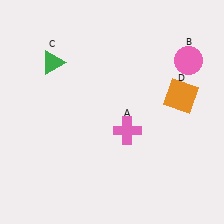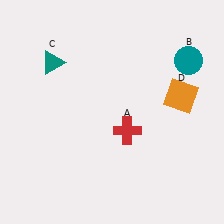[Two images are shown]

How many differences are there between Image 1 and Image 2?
There are 3 differences between the two images.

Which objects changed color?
A changed from pink to red. B changed from pink to teal. C changed from green to teal.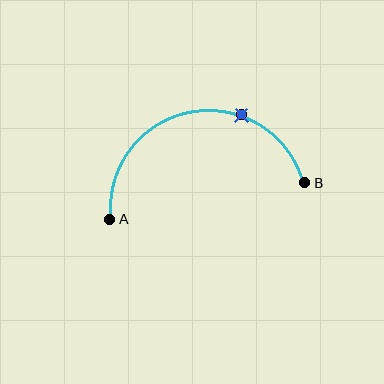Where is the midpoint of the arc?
The arc midpoint is the point on the curve farthest from the straight line joining A and B. It sits above that line.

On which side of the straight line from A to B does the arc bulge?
The arc bulges above the straight line connecting A and B.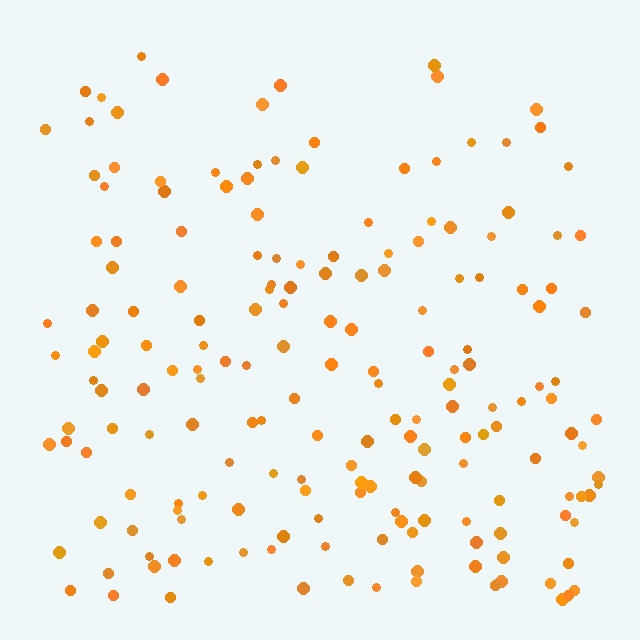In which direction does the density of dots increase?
From top to bottom, with the bottom side densest.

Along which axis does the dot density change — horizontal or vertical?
Vertical.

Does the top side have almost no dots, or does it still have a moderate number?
Still a moderate number, just noticeably fewer than the bottom.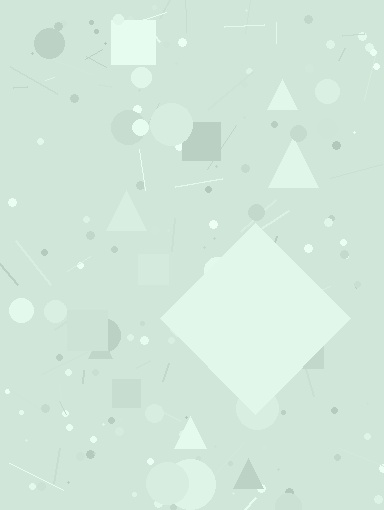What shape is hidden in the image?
A diamond is hidden in the image.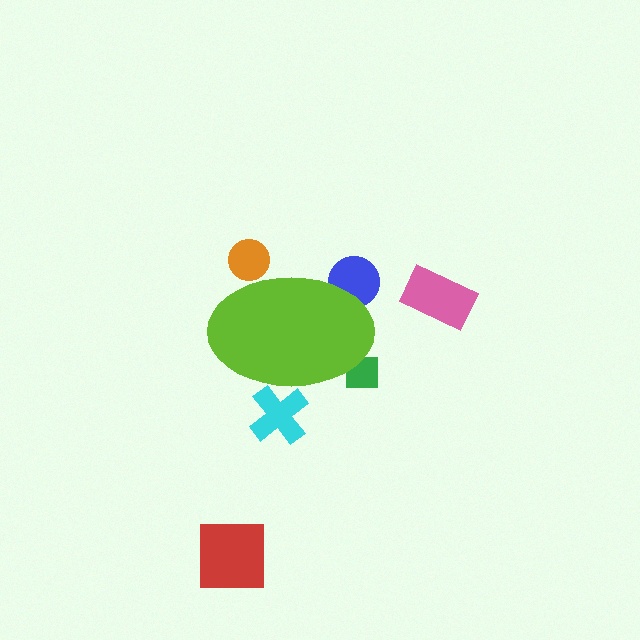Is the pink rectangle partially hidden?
No, the pink rectangle is fully visible.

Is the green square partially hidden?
Yes, the green square is partially hidden behind the lime ellipse.